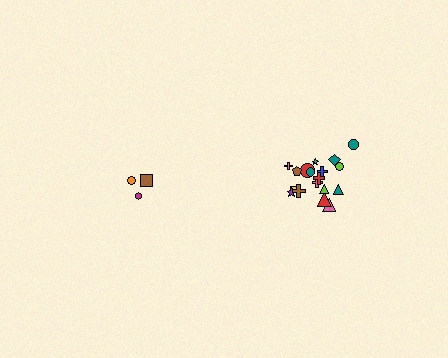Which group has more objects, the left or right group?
The right group.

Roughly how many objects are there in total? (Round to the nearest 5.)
Roughly 20 objects in total.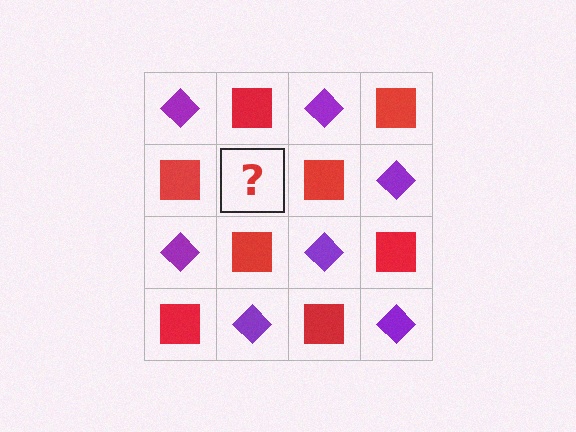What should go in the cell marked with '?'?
The missing cell should contain a purple diamond.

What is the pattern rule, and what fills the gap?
The rule is that it alternates purple diamond and red square in a checkerboard pattern. The gap should be filled with a purple diamond.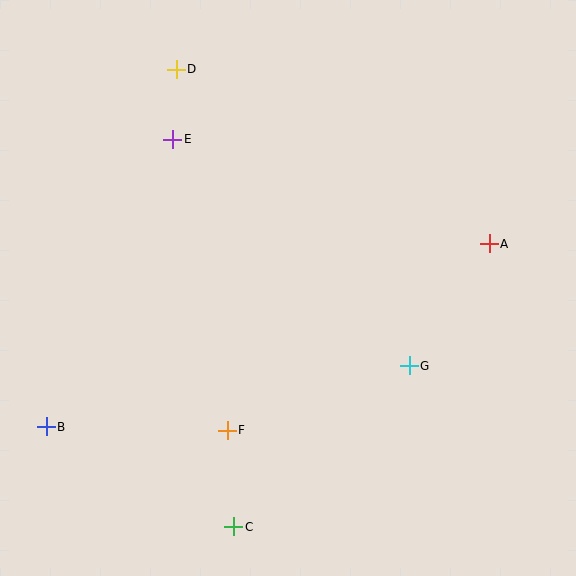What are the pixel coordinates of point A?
Point A is at (489, 244).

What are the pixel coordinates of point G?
Point G is at (409, 366).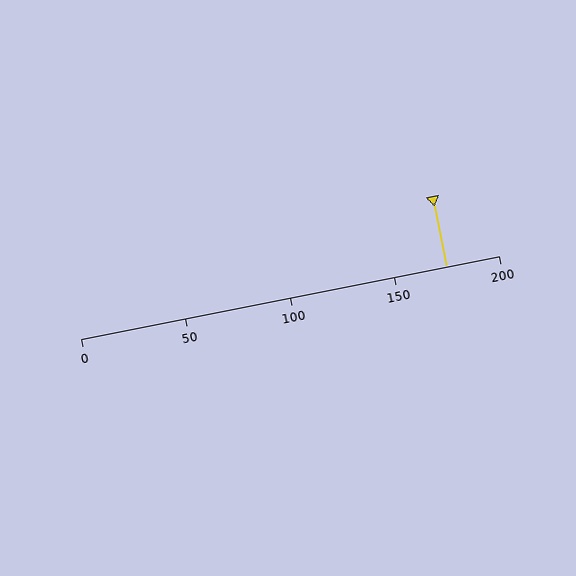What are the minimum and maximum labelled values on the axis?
The axis runs from 0 to 200.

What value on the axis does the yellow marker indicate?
The marker indicates approximately 175.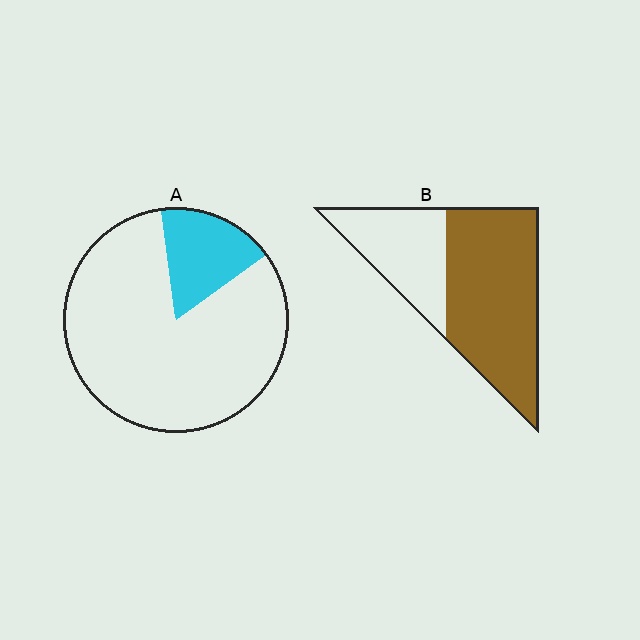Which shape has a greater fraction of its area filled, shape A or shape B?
Shape B.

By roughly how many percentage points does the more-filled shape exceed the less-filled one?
By roughly 50 percentage points (B over A).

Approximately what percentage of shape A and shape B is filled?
A is approximately 15% and B is approximately 65%.